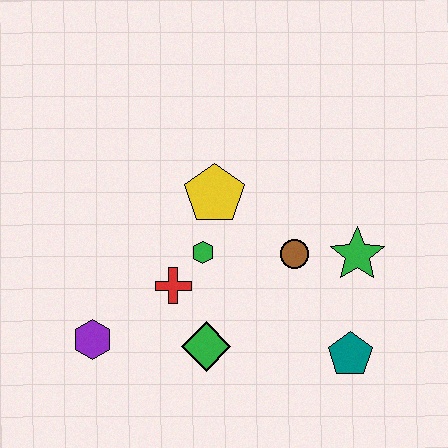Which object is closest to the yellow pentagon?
The green hexagon is closest to the yellow pentagon.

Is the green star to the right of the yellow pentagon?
Yes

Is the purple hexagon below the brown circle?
Yes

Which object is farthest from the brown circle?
The purple hexagon is farthest from the brown circle.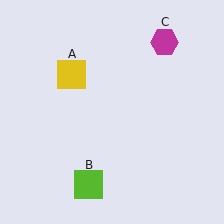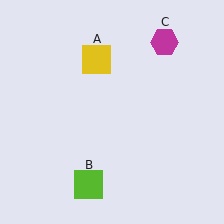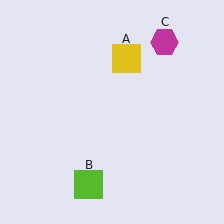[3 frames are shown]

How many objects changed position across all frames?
1 object changed position: yellow square (object A).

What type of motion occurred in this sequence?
The yellow square (object A) rotated clockwise around the center of the scene.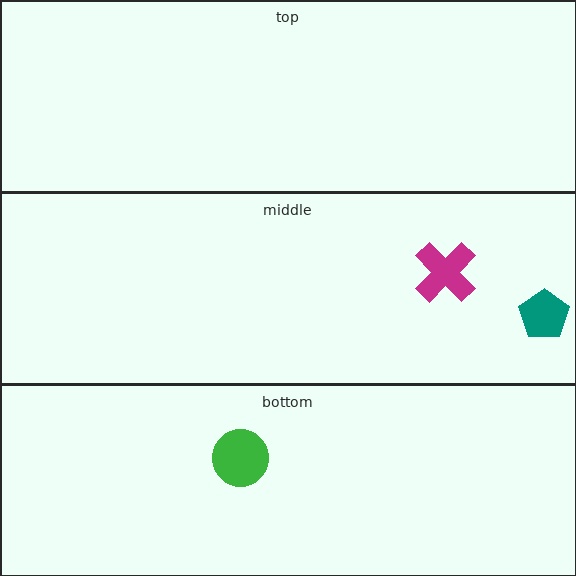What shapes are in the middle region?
The teal pentagon, the magenta cross.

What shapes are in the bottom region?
The green circle.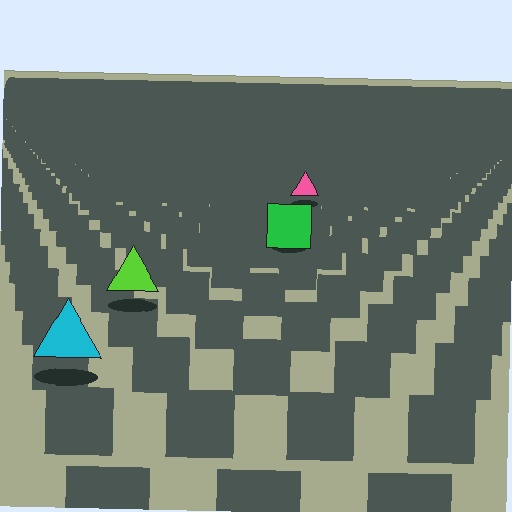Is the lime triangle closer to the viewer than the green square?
Yes. The lime triangle is closer — you can tell from the texture gradient: the ground texture is coarser near it.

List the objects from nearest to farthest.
From nearest to farthest: the cyan triangle, the lime triangle, the green square, the pink triangle.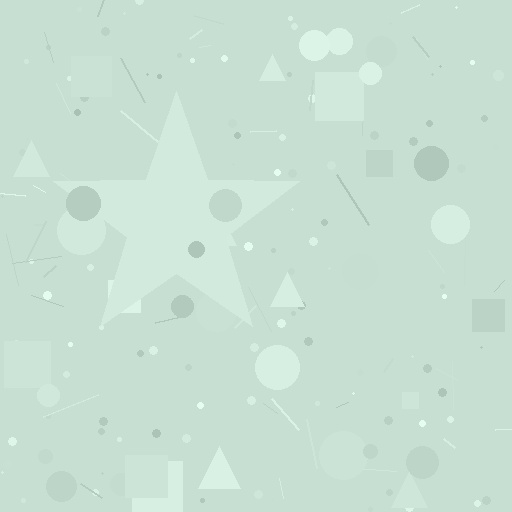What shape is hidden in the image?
A star is hidden in the image.